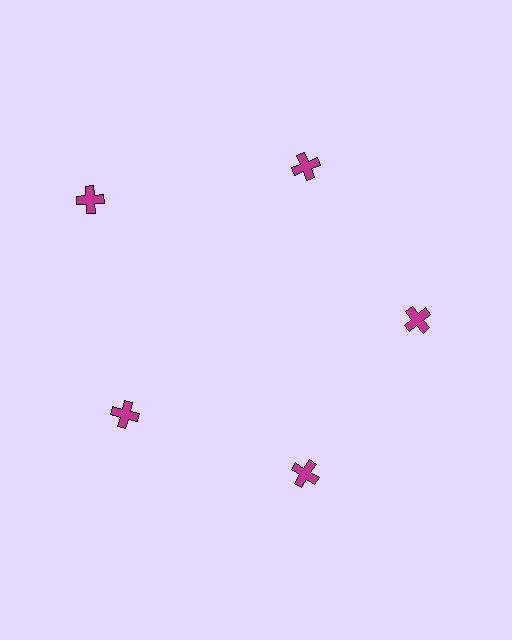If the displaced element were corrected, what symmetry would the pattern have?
It would have 5-fold rotational symmetry — the pattern would map onto itself every 72 degrees.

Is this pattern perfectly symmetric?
No. The 5 magenta crosses are arranged in a ring, but one element near the 10 o'clock position is pushed outward from the center, breaking the 5-fold rotational symmetry.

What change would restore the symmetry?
The symmetry would be restored by moving it inward, back onto the ring so that all 5 crosses sit at equal angles and equal distance from the center.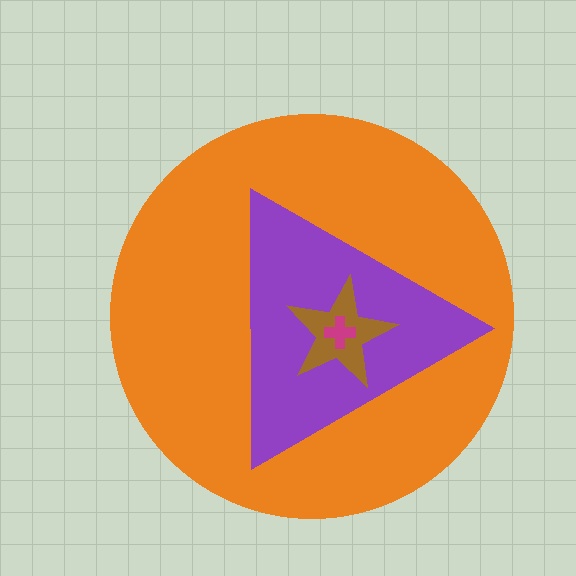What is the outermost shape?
The orange circle.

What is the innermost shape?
The magenta cross.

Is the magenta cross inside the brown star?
Yes.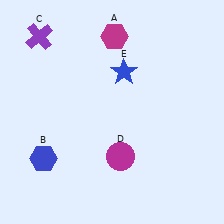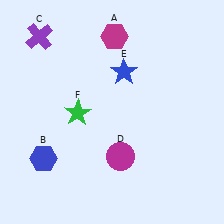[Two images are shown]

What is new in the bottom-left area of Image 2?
A green star (F) was added in the bottom-left area of Image 2.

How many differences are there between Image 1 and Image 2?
There is 1 difference between the two images.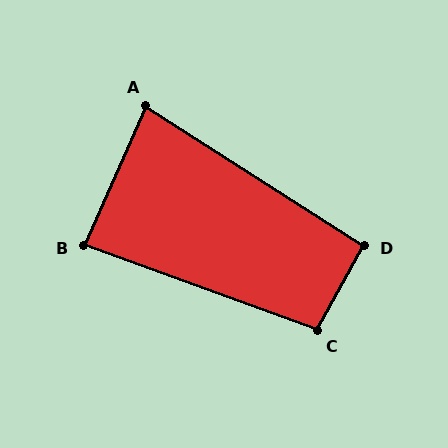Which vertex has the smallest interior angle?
A, at approximately 81 degrees.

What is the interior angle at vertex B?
Approximately 86 degrees (approximately right).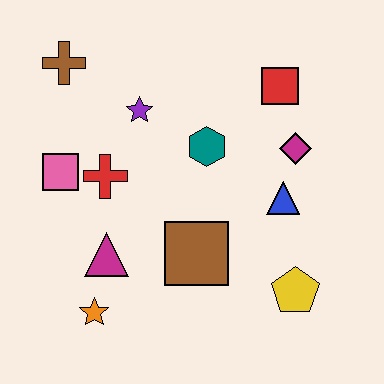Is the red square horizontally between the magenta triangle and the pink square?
No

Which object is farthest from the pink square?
The yellow pentagon is farthest from the pink square.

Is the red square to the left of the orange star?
No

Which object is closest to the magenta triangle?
The orange star is closest to the magenta triangle.